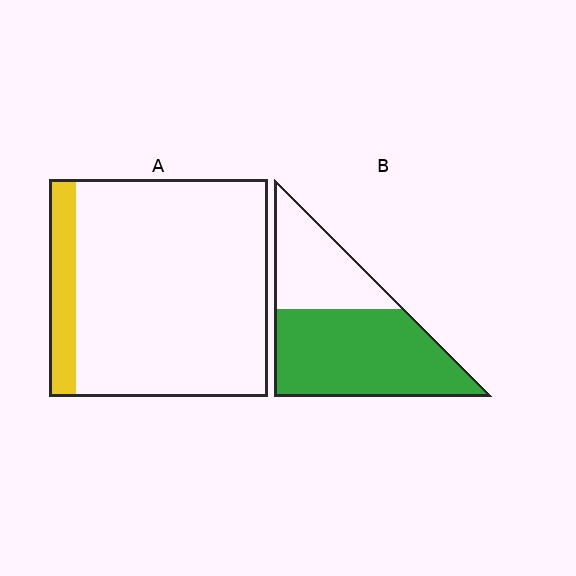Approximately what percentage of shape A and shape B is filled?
A is approximately 10% and B is approximately 65%.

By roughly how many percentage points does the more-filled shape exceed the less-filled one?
By roughly 50 percentage points (B over A).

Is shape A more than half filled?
No.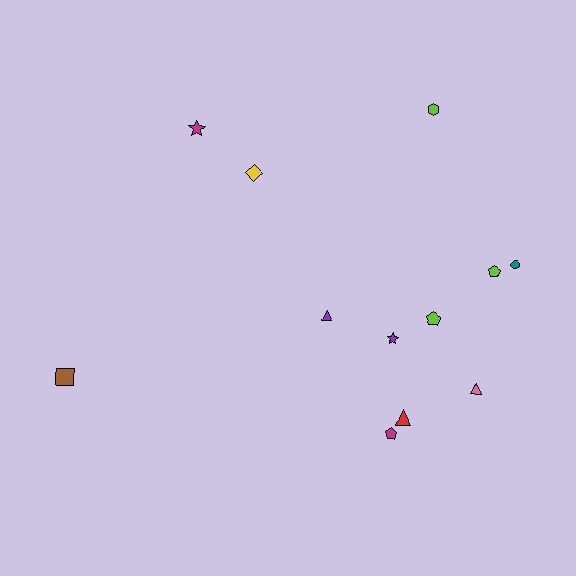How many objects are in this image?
There are 12 objects.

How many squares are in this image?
There is 1 square.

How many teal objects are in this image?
There is 1 teal object.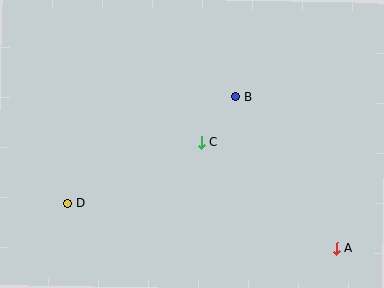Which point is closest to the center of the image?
Point C at (201, 142) is closest to the center.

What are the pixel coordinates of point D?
Point D is at (68, 203).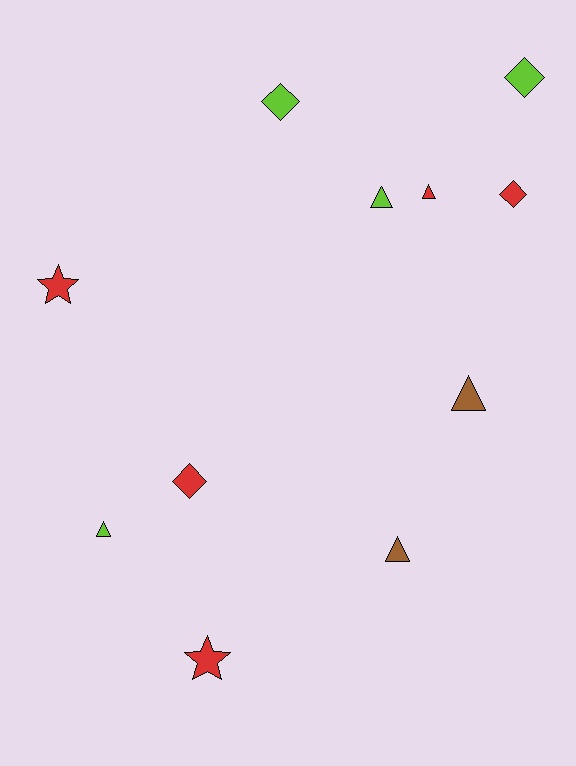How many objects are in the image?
There are 11 objects.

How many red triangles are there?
There is 1 red triangle.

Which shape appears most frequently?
Triangle, with 5 objects.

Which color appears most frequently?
Red, with 5 objects.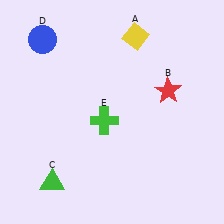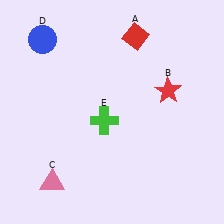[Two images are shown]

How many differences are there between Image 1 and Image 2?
There are 2 differences between the two images.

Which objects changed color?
A changed from yellow to red. C changed from green to pink.